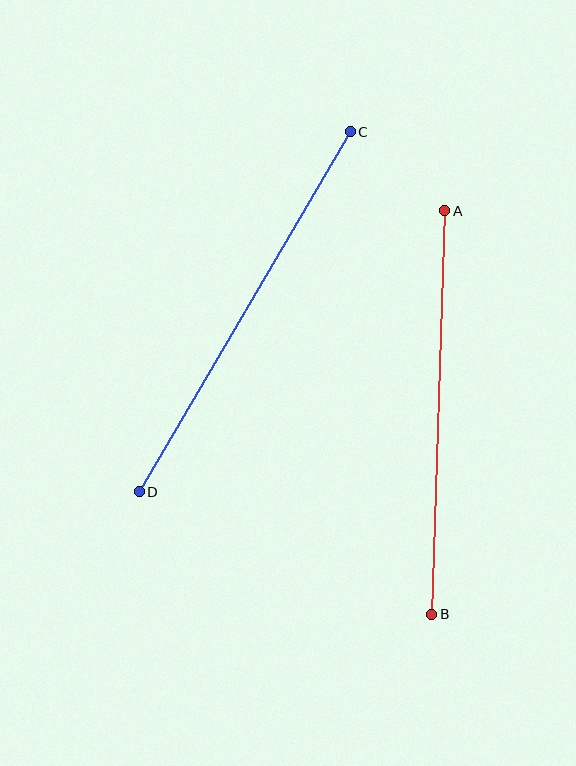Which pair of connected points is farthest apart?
Points C and D are farthest apart.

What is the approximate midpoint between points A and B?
The midpoint is at approximately (438, 412) pixels.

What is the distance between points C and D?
The distance is approximately 417 pixels.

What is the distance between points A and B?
The distance is approximately 404 pixels.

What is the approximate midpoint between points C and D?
The midpoint is at approximately (245, 312) pixels.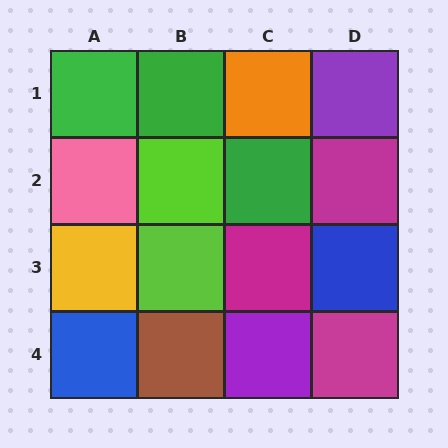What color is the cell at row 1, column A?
Green.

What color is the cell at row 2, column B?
Lime.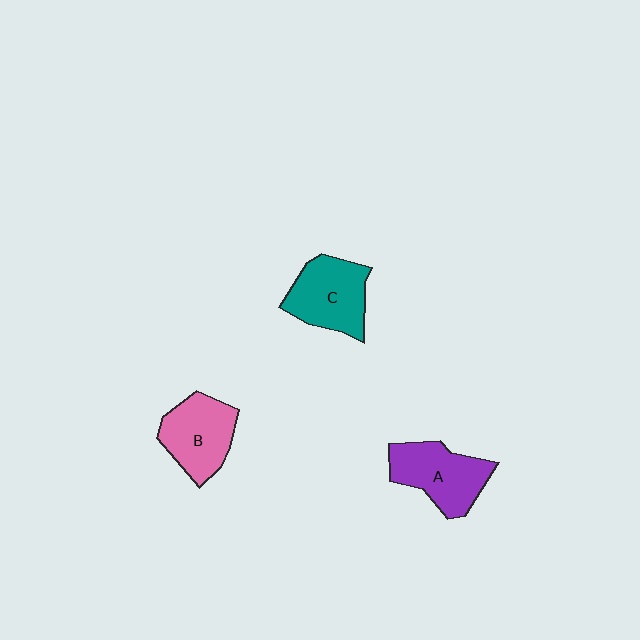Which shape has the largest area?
Shape C (teal).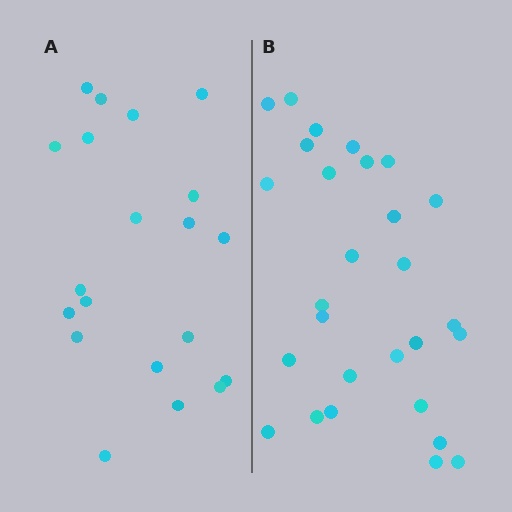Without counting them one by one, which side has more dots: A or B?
Region B (the right region) has more dots.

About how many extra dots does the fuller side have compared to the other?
Region B has roughly 8 or so more dots than region A.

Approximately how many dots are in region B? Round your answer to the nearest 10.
About 30 dots. (The exact count is 28, which rounds to 30.)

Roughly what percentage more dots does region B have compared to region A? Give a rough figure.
About 40% more.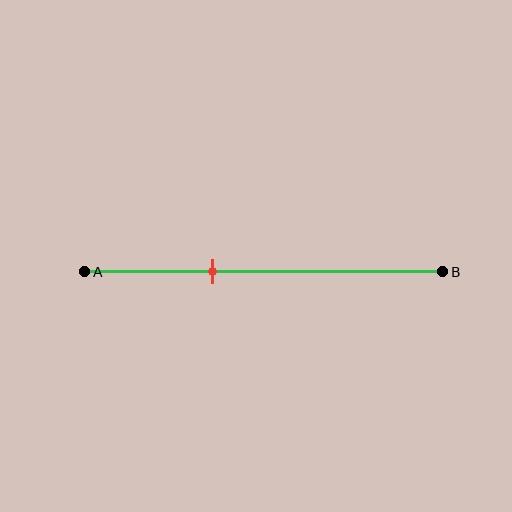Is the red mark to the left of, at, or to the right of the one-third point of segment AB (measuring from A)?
The red mark is approximately at the one-third point of segment AB.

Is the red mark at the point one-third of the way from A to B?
Yes, the mark is approximately at the one-third point.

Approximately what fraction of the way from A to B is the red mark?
The red mark is approximately 35% of the way from A to B.